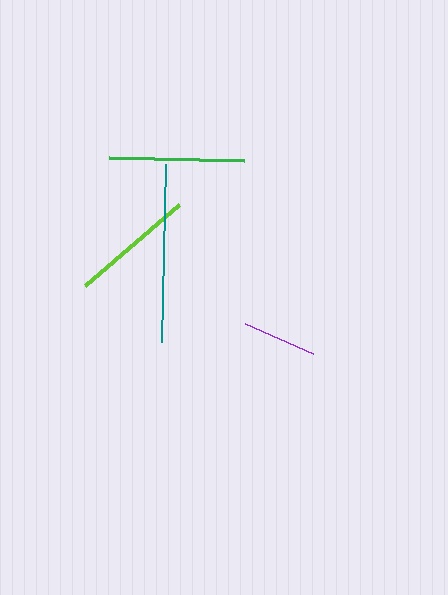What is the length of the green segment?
The green segment is approximately 134 pixels long.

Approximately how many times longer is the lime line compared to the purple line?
The lime line is approximately 1.7 times the length of the purple line.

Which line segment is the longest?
The teal line is the longest at approximately 178 pixels.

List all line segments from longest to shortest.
From longest to shortest: teal, green, lime, purple.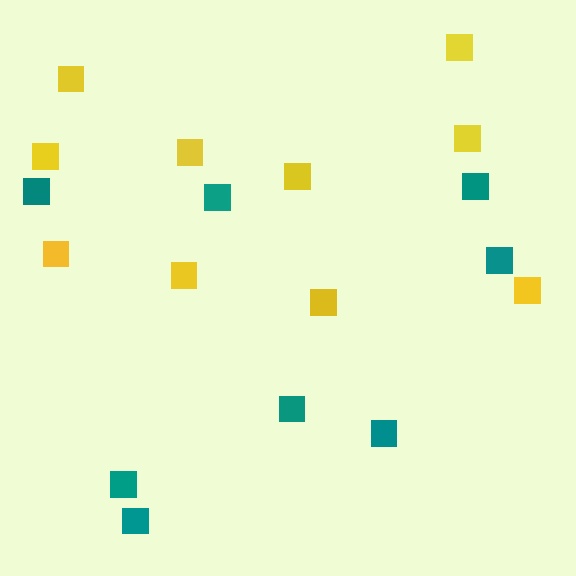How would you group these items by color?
There are 2 groups: one group of yellow squares (10) and one group of teal squares (8).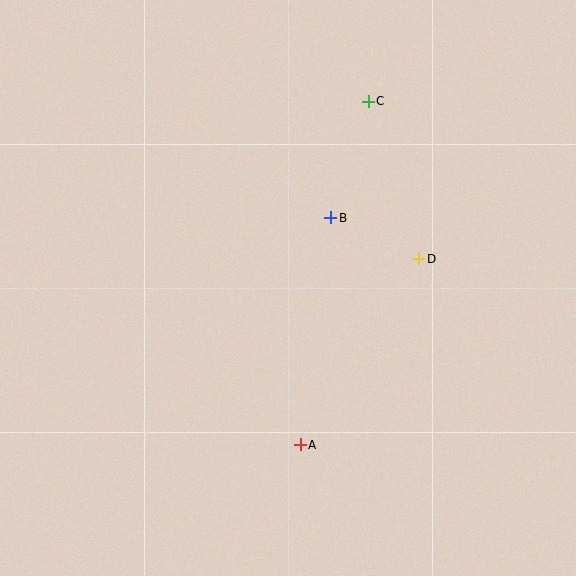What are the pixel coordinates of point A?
Point A is at (300, 445).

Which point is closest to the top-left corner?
Point C is closest to the top-left corner.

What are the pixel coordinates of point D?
Point D is at (419, 259).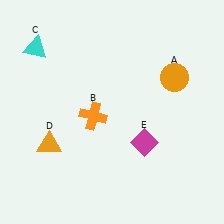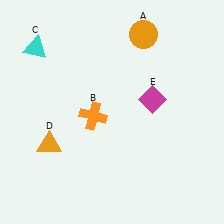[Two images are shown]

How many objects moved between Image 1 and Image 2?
2 objects moved between the two images.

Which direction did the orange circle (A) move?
The orange circle (A) moved up.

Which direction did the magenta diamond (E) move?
The magenta diamond (E) moved up.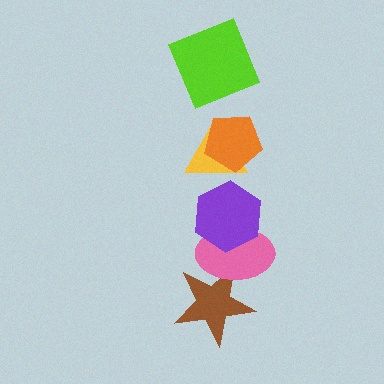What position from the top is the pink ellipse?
The pink ellipse is 5th from the top.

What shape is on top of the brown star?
The pink ellipse is on top of the brown star.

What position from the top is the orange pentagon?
The orange pentagon is 2nd from the top.